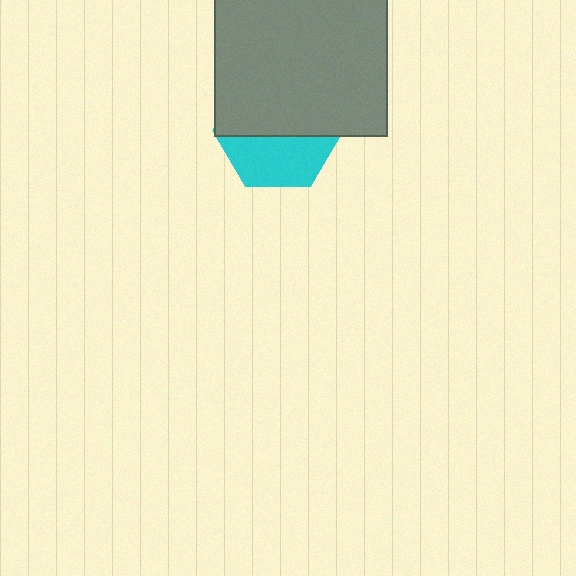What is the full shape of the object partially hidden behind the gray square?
The partially hidden object is a cyan hexagon.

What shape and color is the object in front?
The object in front is a gray square.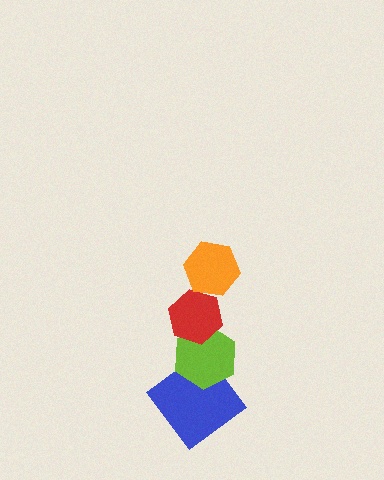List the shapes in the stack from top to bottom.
From top to bottom: the orange hexagon, the red hexagon, the lime hexagon, the blue diamond.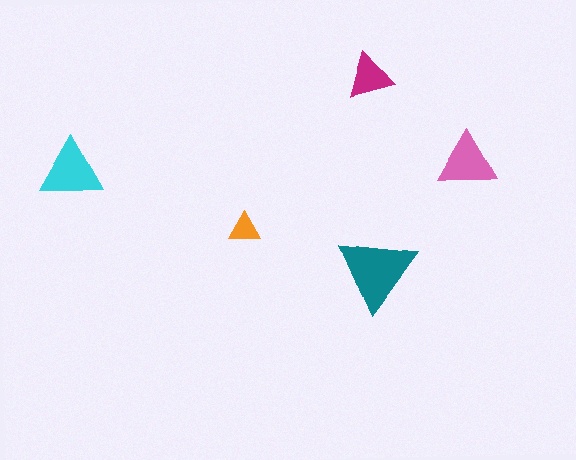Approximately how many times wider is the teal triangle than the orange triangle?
About 2.5 times wider.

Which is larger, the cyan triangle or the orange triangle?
The cyan one.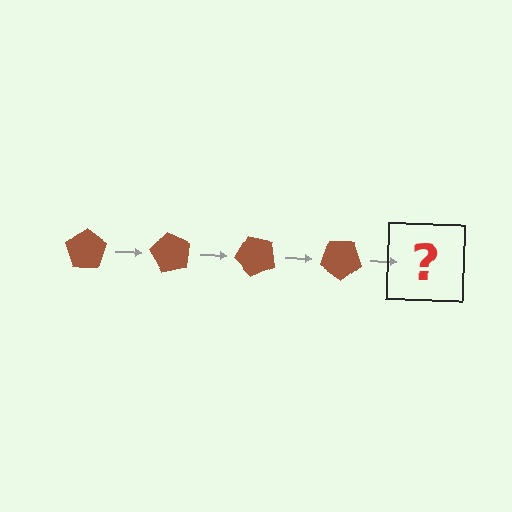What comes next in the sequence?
The next element should be a brown pentagon rotated 240 degrees.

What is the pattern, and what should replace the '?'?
The pattern is that the pentagon rotates 60 degrees each step. The '?' should be a brown pentagon rotated 240 degrees.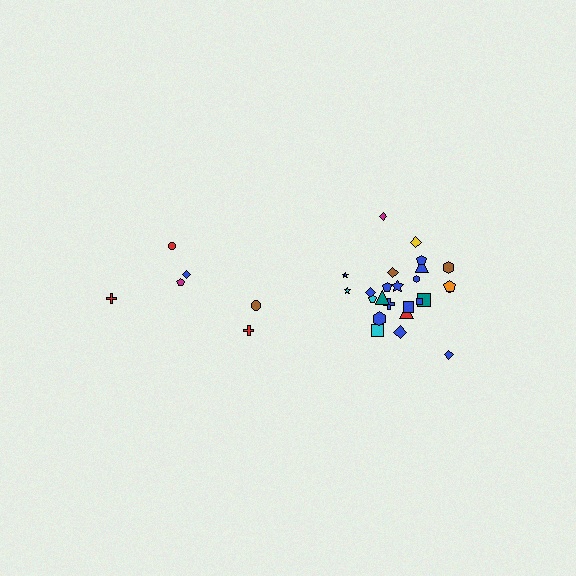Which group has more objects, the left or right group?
The right group.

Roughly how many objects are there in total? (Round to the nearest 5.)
Roughly 30 objects in total.